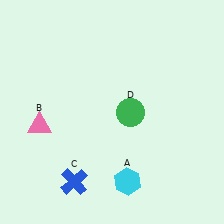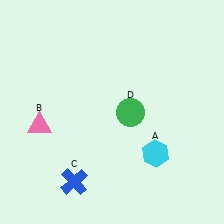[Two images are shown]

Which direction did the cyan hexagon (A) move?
The cyan hexagon (A) moved right.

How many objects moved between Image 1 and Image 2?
1 object moved between the two images.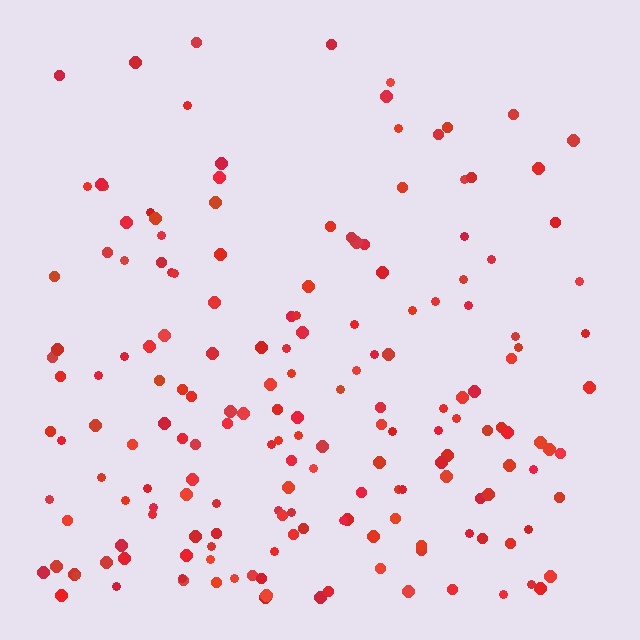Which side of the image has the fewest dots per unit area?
The top.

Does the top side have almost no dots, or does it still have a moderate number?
Still a moderate number, just noticeably fewer than the bottom.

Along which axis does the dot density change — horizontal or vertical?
Vertical.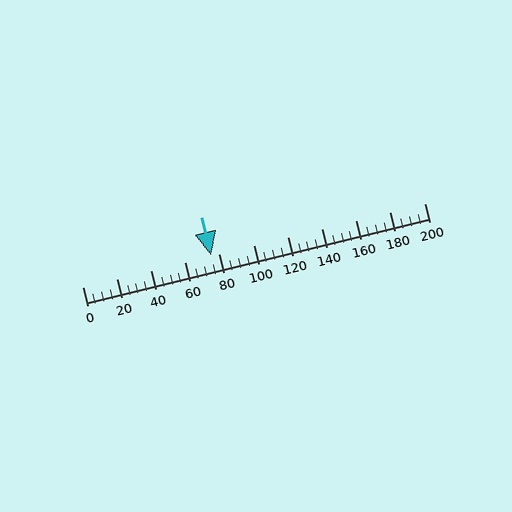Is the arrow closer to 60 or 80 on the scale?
The arrow is closer to 80.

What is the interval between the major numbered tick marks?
The major tick marks are spaced 20 units apart.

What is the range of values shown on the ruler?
The ruler shows values from 0 to 200.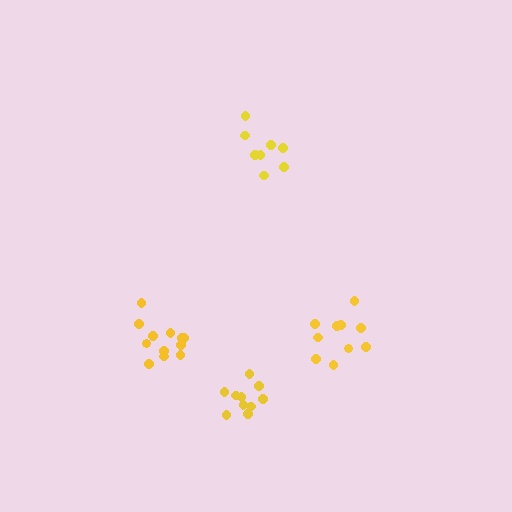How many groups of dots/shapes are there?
There are 4 groups.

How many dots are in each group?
Group 1: 12 dots, Group 2: 8 dots, Group 3: 10 dots, Group 4: 10 dots (40 total).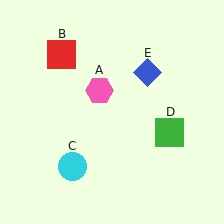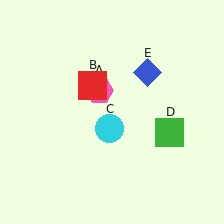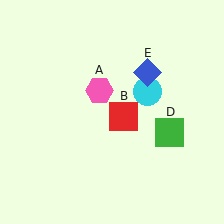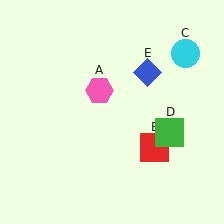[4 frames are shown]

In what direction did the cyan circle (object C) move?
The cyan circle (object C) moved up and to the right.